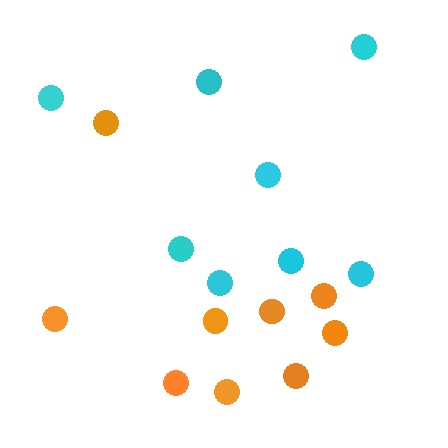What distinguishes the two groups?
There are 2 groups: one group of orange circles (9) and one group of cyan circles (8).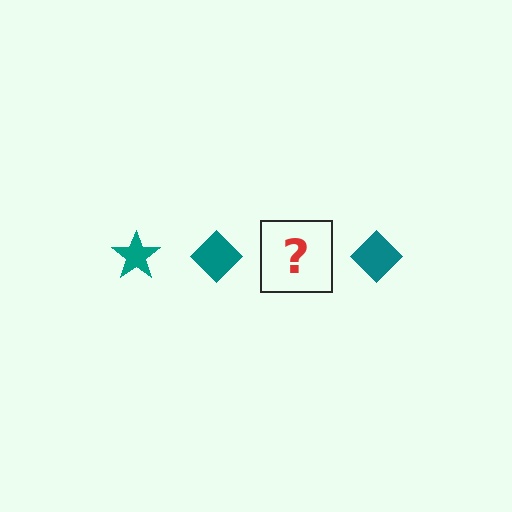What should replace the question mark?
The question mark should be replaced with a teal star.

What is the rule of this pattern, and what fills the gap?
The rule is that the pattern cycles through star, diamond shapes in teal. The gap should be filled with a teal star.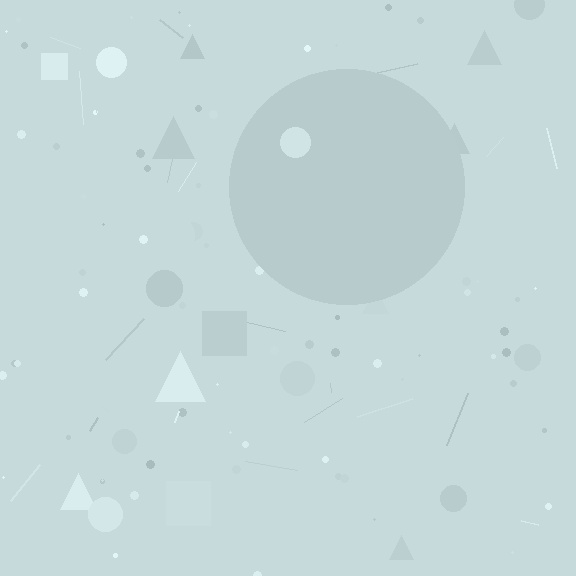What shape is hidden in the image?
A circle is hidden in the image.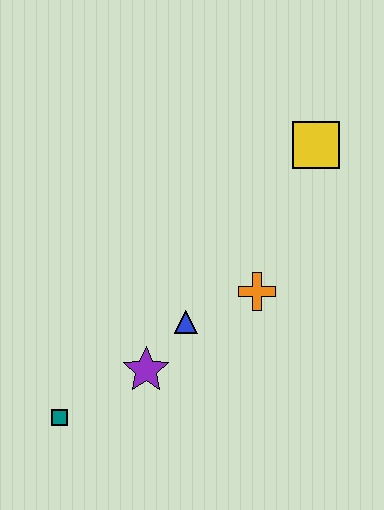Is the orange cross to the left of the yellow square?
Yes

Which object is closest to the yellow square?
The orange cross is closest to the yellow square.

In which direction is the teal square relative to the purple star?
The teal square is to the left of the purple star.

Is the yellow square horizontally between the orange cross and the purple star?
No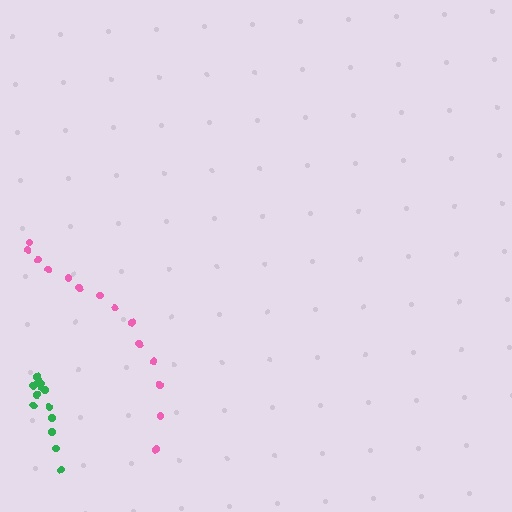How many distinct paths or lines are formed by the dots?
There are 2 distinct paths.